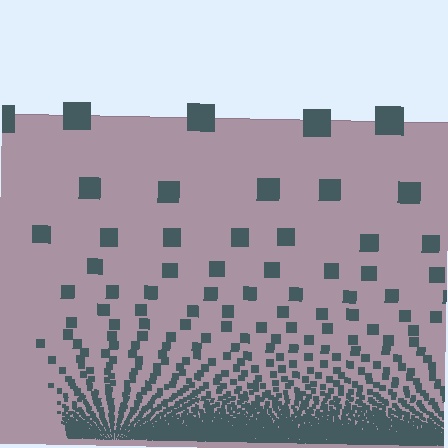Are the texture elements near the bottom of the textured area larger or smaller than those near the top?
Smaller. The gradient is inverted — elements near the bottom are smaller and denser.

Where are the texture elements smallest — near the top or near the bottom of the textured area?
Near the bottom.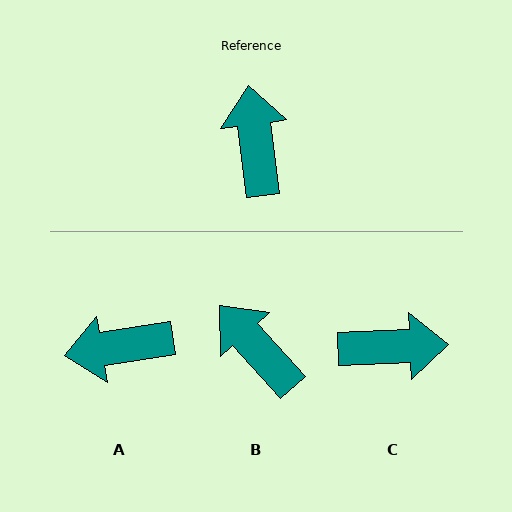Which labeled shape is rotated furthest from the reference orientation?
C, about 95 degrees away.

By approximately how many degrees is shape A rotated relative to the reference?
Approximately 92 degrees counter-clockwise.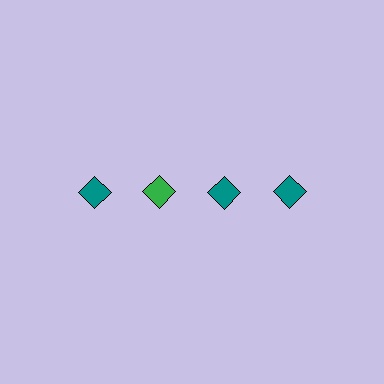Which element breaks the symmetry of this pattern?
The green diamond in the top row, second from left column breaks the symmetry. All other shapes are teal diamonds.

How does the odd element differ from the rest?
It has a different color: green instead of teal.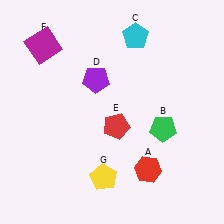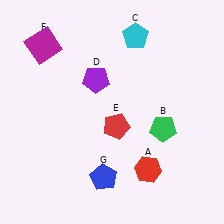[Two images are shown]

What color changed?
The pentagon (G) changed from yellow in Image 1 to blue in Image 2.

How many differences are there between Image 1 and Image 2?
There is 1 difference between the two images.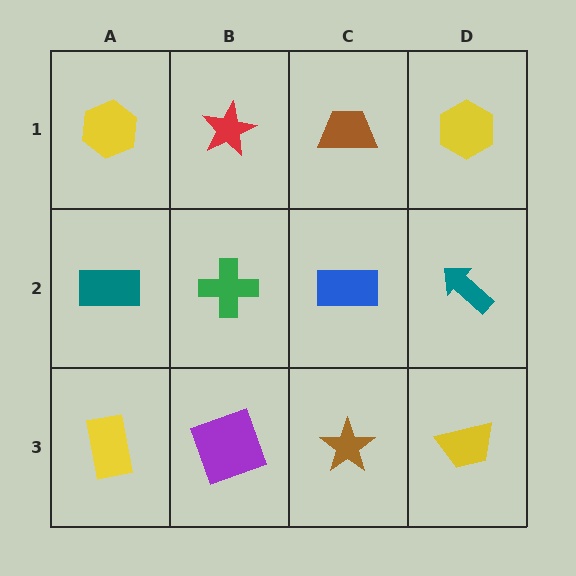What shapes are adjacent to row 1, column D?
A teal arrow (row 2, column D), a brown trapezoid (row 1, column C).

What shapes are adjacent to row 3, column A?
A teal rectangle (row 2, column A), a purple square (row 3, column B).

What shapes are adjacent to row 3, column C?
A blue rectangle (row 2, column C), a purple square (row 3, column B), a yellow trapezoid (row 3, column D).